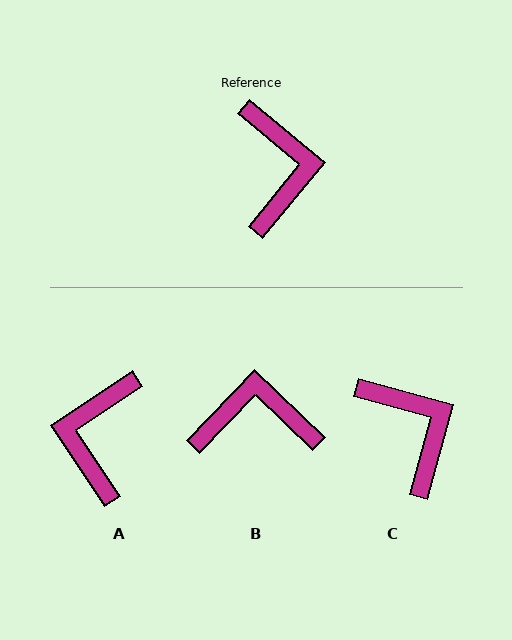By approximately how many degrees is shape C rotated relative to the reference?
Approximately 24 degrees counter-clockwise.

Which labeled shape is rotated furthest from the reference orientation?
A, about 163 degrees away.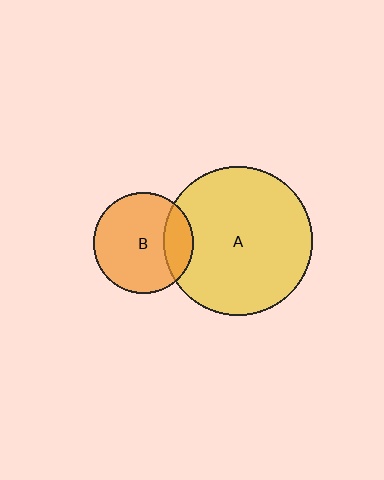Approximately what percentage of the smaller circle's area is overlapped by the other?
Approximately 20%.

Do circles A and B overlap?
Yes.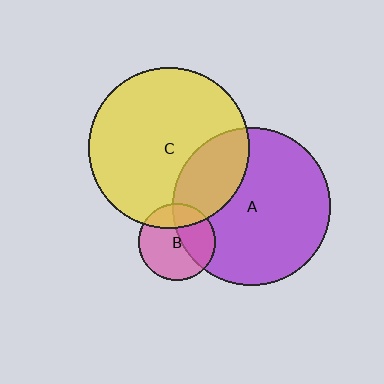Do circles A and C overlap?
Yes.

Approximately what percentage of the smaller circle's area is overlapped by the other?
Approximately 25%.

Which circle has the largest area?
Circle C (yellow).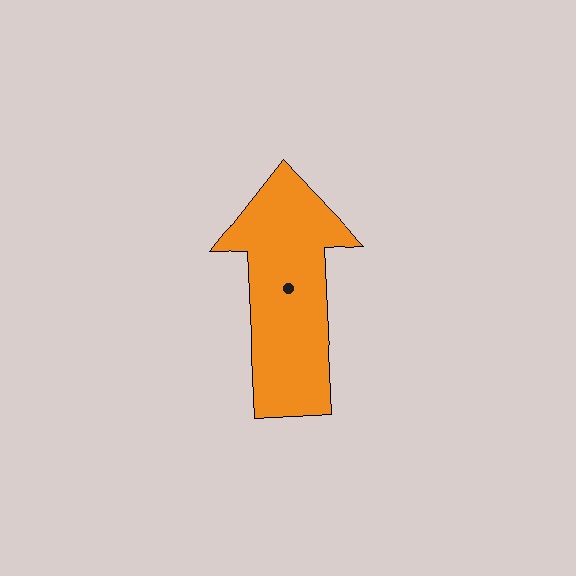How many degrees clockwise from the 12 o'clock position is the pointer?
Approximately 357 degrees.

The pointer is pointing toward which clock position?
Roughly 12 o'clock.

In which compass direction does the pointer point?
North.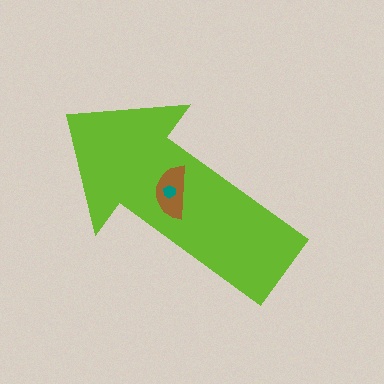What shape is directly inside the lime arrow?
The brown semicircle.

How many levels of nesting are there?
3.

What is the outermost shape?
The lime arrow.